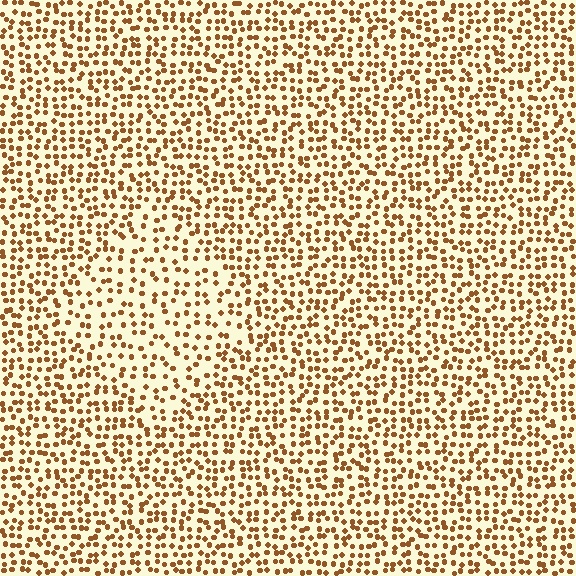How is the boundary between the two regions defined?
The boundary is defined by a change in element density (approximately 1.6x ratio). All elements are the same color, size, and shape.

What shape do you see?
I see a diamond.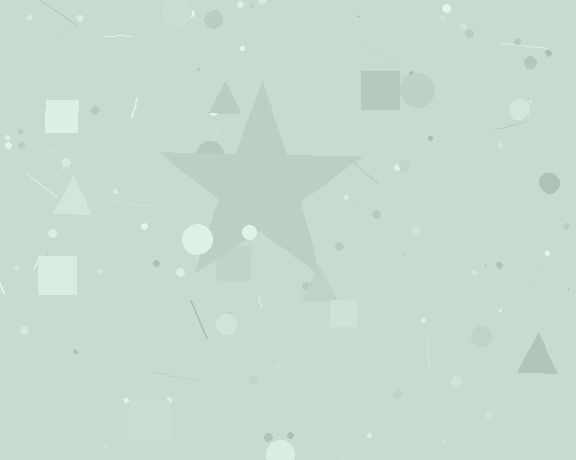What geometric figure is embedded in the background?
A star is embedded in the background.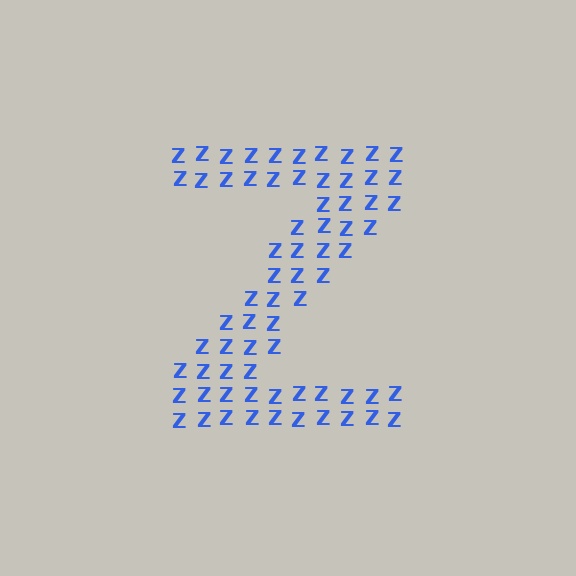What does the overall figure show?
The overall figure shows the letter Z.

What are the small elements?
The small elements are letter Z's.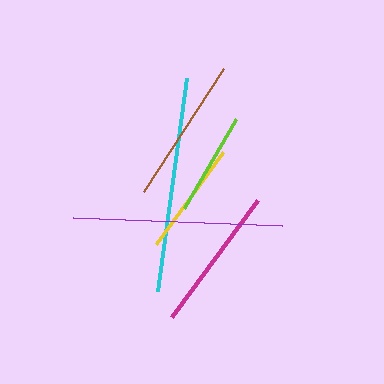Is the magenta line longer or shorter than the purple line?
The purple line is longer than the magenta line.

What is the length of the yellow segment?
The yellow segment is approximately 114 pixels long.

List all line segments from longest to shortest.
From longest to shortest: cyan, purple, brown, magenta, yellow, lime.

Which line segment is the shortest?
The lime line is the shortest at approximately 104 pixels.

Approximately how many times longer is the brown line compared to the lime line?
The brown line is approximately 1.4 times the length of the lime line.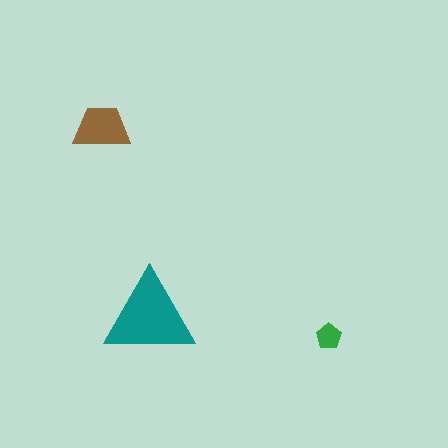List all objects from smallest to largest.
The green pentagon, the brown trapezoid, the teal triangle.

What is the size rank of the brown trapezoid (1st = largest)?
2nd.